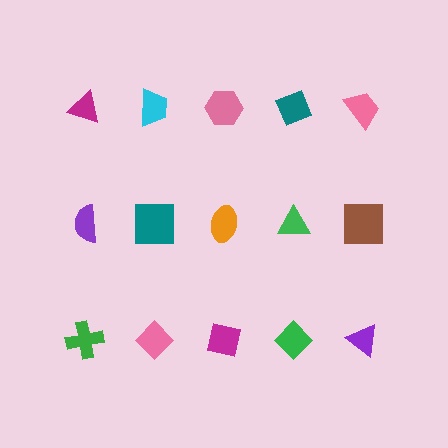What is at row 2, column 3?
An orange ellipse.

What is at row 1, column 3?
A pink hexagon.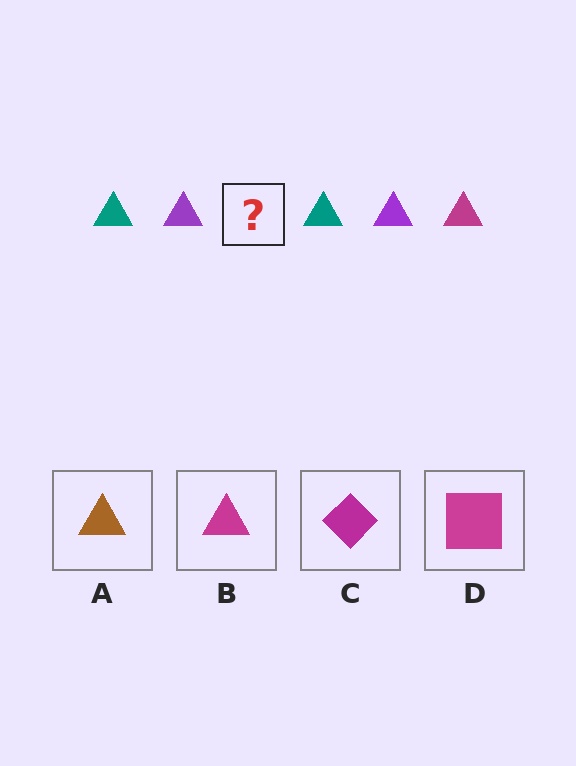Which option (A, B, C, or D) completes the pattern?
B.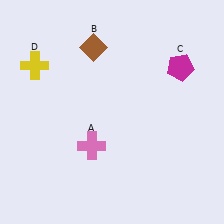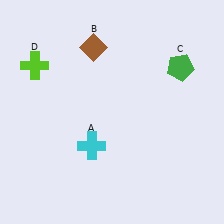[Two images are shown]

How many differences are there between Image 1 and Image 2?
There are 3 differences between the two images.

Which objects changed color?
A changed from pink to cyan. C changed from magenta to green. D changed from yellow to lime.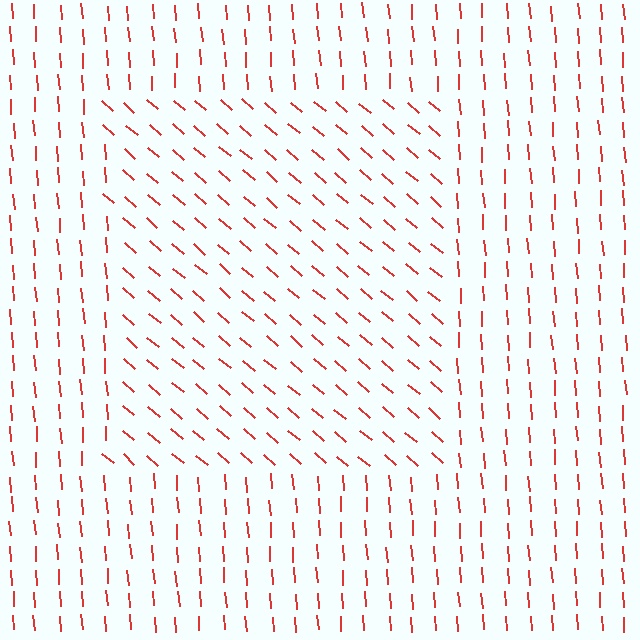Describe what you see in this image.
The image is filled with small red line segments. A rectangle region in the image has lines oriented differently from the surrounding lines, creating a visible texture boundary.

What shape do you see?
I see a rectangle.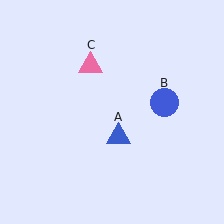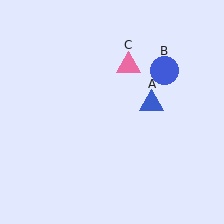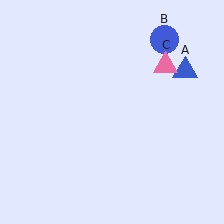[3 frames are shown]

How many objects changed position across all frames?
3 objects changed position: blue triangle (object A), blue circle (object B), pink triangle (object C).